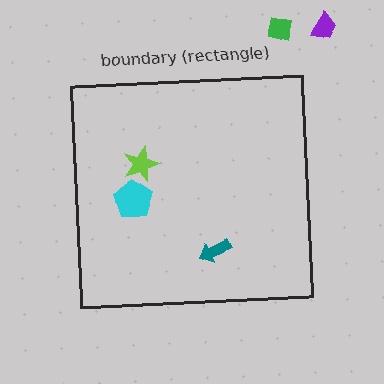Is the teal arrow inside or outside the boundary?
Inside.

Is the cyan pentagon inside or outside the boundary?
Inside.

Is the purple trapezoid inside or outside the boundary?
Outside.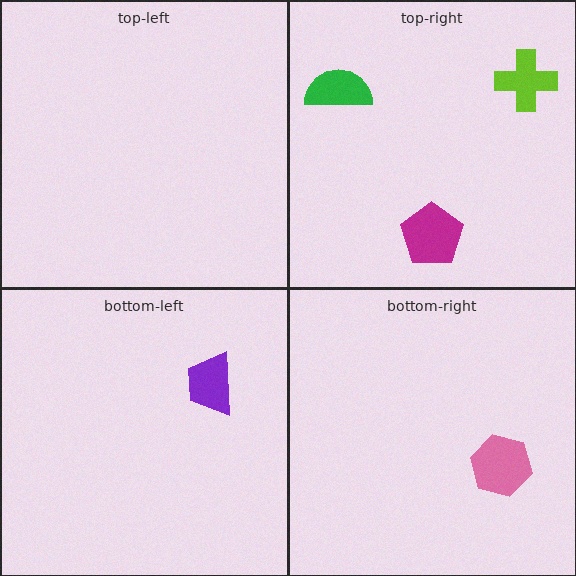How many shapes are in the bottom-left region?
1.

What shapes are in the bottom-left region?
The purple trapezoid.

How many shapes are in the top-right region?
3.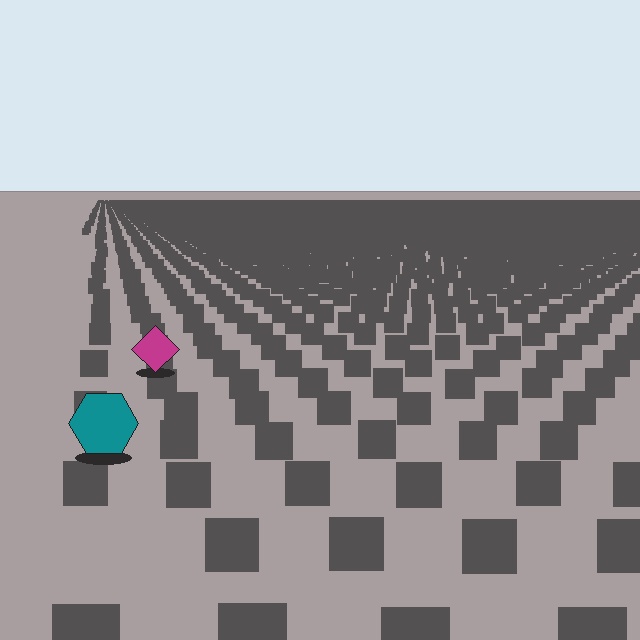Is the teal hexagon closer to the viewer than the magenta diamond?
Yes. The teal hexagon is closer — you can tell from the texture gradient: the ground texture is coarser near it.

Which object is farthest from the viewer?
The magenta diamond is farthest from the viewer. It appears smaller and the ground texture around it is denser.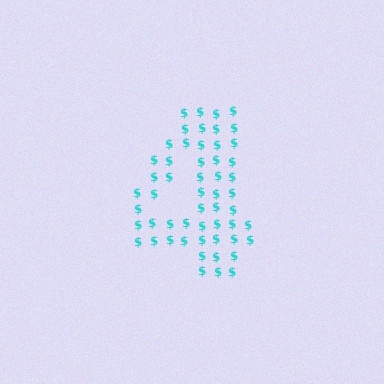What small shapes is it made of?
It is made of small dollar signs.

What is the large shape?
The large shape is the digit 4.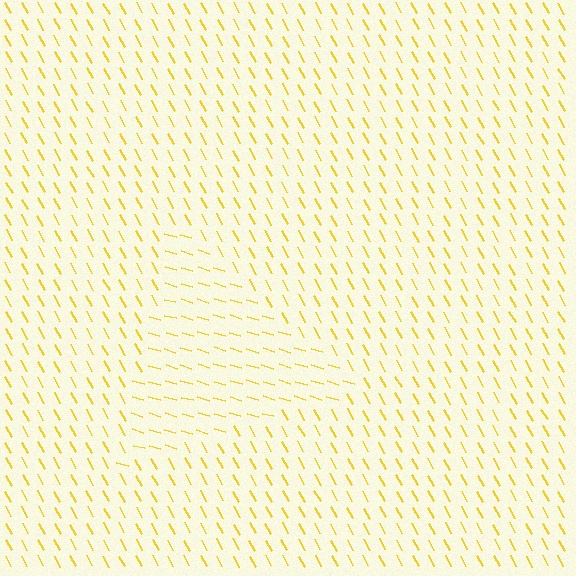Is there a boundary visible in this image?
Yes, there is a texture boundary formed by a change in line orientation.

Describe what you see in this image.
The image is filled with small yellow line segments. A triangle region in the image has lines oriented differently from the surrounding lines, creating a visible texture boundary.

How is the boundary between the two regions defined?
The boundary is defined purely by a change in line orientation (approximately 45 degrees difference). All lines are the same color and thickness.